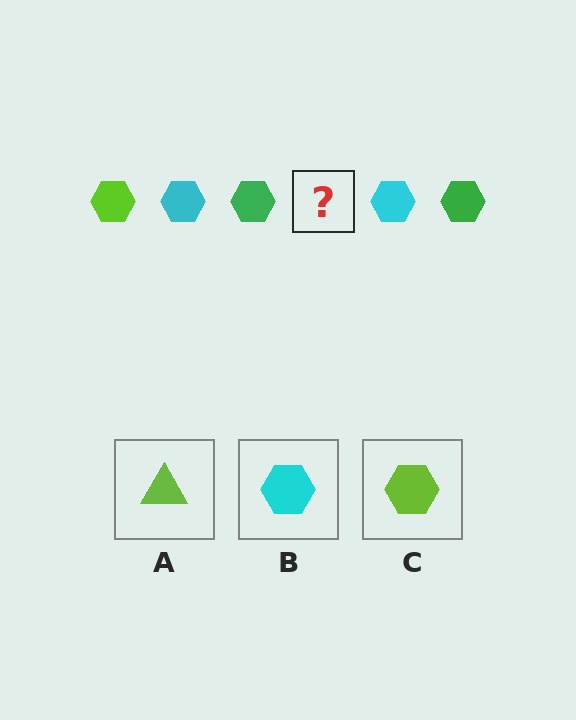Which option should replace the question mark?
Option C.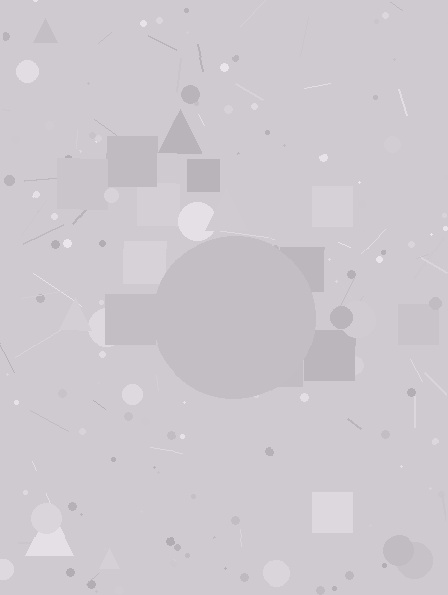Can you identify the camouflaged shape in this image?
The camouflaged shape is a circle.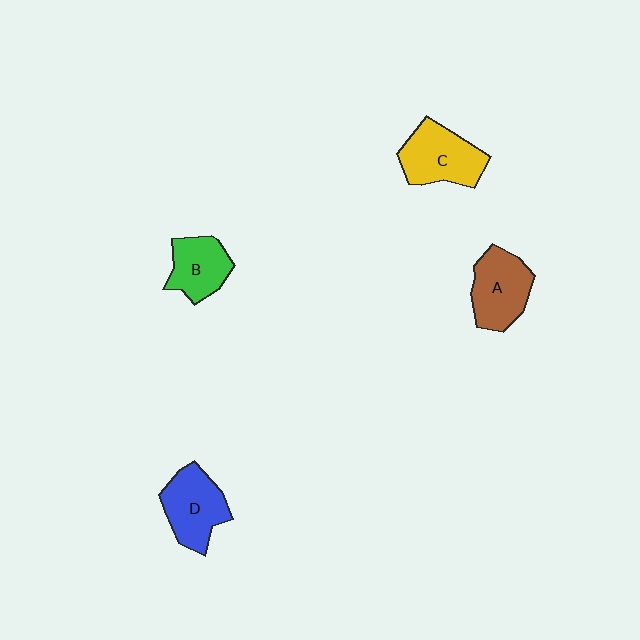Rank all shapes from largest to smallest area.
From largest to smallest: C (yellow), D (blue), A (brown), B (green).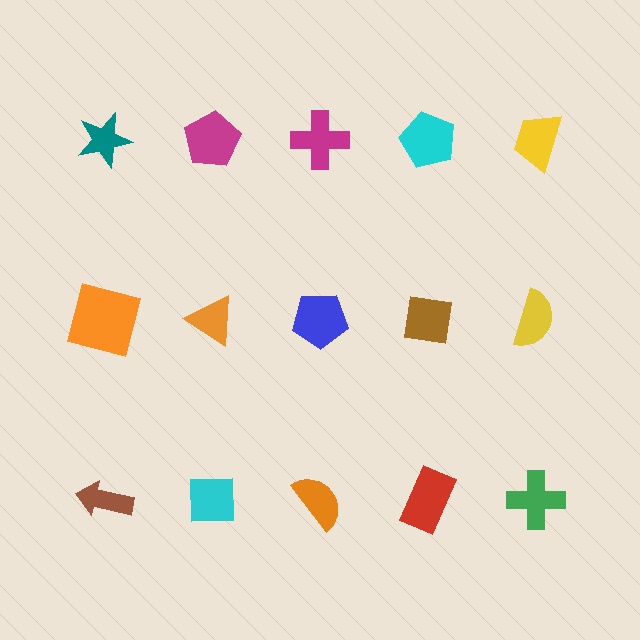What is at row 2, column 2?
An orange triangle.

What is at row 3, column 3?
An orange semicircle.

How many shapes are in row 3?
5 shapes.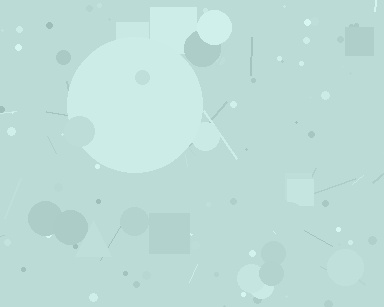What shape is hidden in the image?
A circle is hidden in the image.